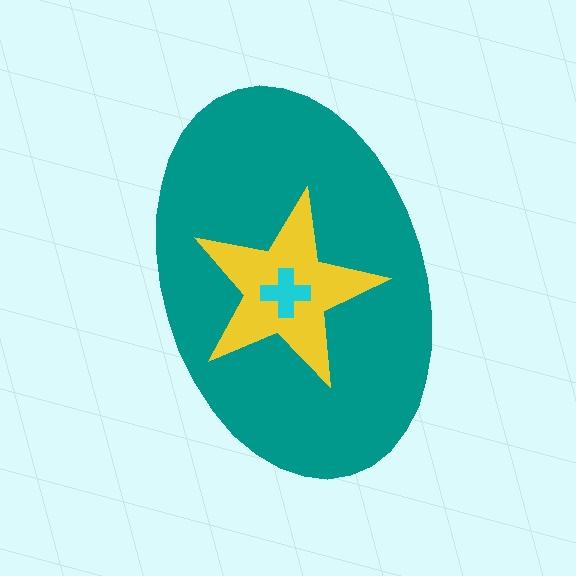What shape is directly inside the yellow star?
The cyan cross.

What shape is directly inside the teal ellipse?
The yellow star.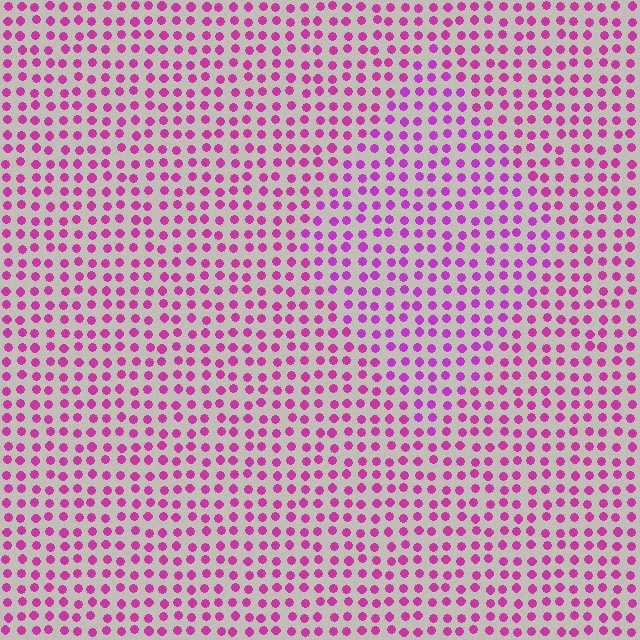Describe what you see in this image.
The image is filled with small magenta elements in a uniform arrangement. A diamond-shaped region is visible where the elements are tinted to a slightly different hue, forming a subtle color boundary.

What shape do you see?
I see a diamond.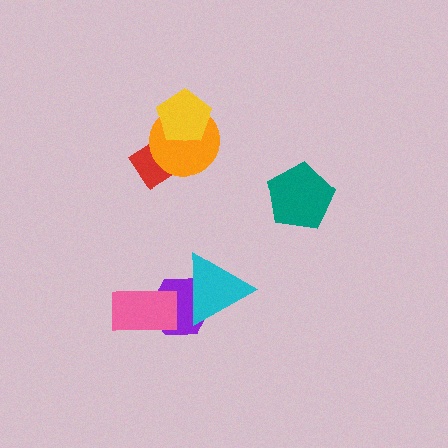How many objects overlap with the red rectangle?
2 objects overlap with the red rectangle.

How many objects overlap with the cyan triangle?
1 object overlaps with the cyan triangle.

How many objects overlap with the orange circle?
2 objects overlap with the orange circle.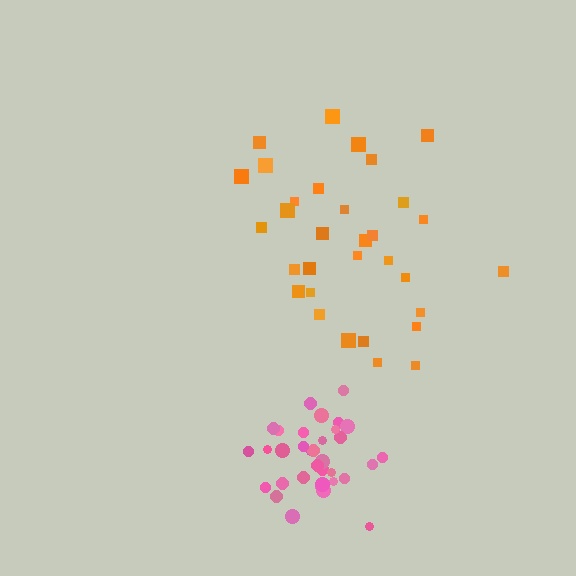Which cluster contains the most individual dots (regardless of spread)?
Pink (34).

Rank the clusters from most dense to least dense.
pink, orange.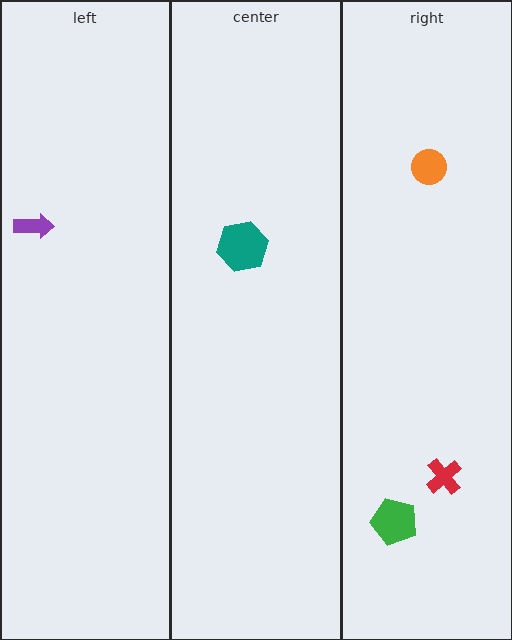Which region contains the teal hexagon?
The center region.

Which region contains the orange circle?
The right region.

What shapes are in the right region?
The green pentagon, the red cross, the orange circle.